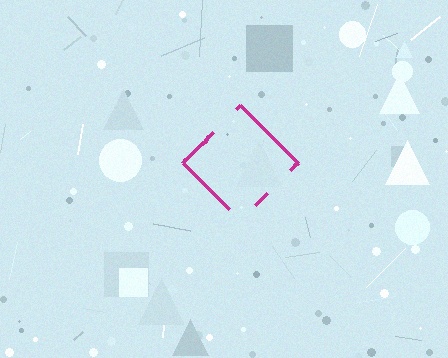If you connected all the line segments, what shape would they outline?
They would outline a diamond.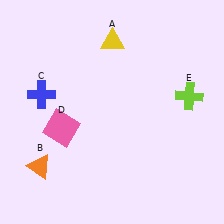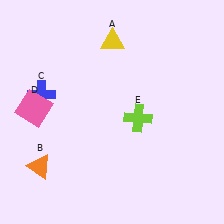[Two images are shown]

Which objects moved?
The objects that moved are: the pink square (D), the lime cross (E).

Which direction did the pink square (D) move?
The pink square (D) moved left.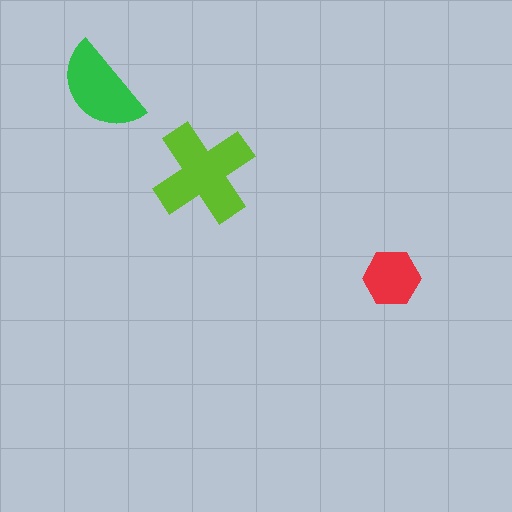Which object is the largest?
The lime cross.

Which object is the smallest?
The red hexagon.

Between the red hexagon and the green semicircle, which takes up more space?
The green semicircle.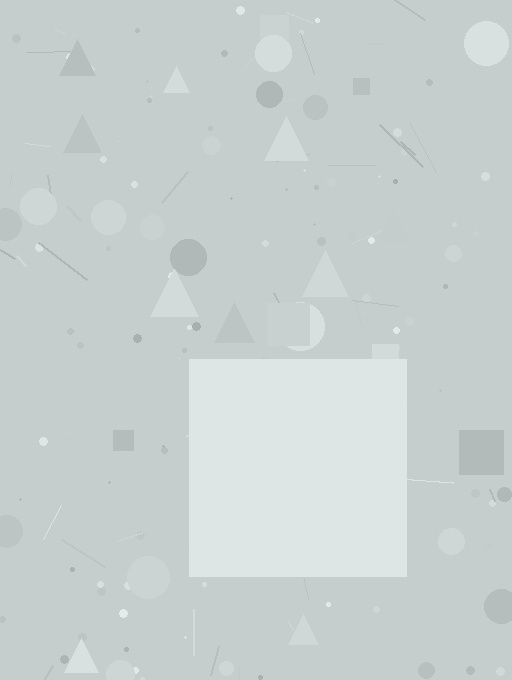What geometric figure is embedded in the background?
A square is embedded in the background.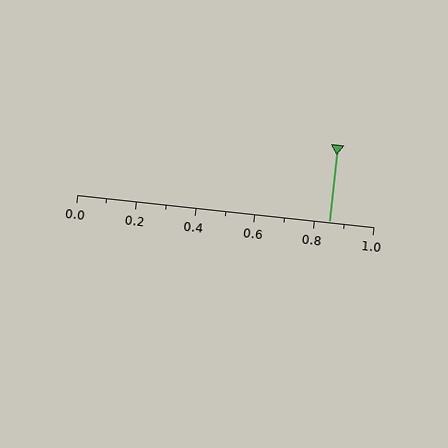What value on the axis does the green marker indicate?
The marker indicates approximately 0.85.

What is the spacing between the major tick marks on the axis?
The major ticks are spaced 0.2 apart.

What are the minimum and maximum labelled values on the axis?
The axis runs from 0.0 to 1.0.